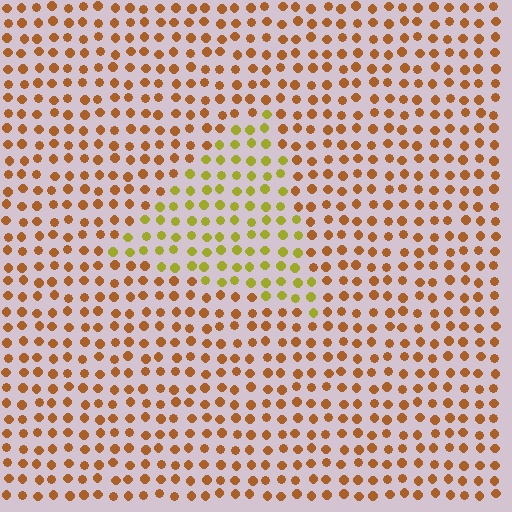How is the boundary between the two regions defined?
The boundary is defined purely by a slight shift in hue (about 40 degrees). Spacing, size, and orientation are identical on both sides.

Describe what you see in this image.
The image is filled with small brown elements in a uniform arrangement. A triangle-shaped region is visible where the elements are tinted to a slightly different hue, forming a subtle color boundary.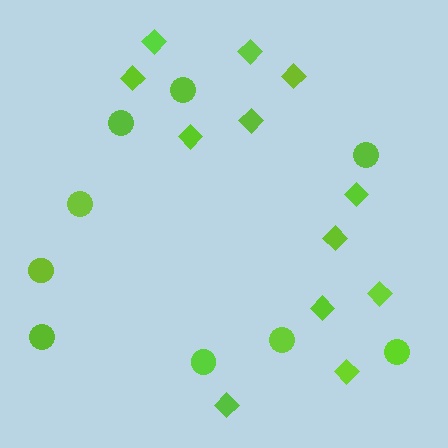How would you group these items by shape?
There are 2 groups: one group of diamonds (12) and one group of circles (9).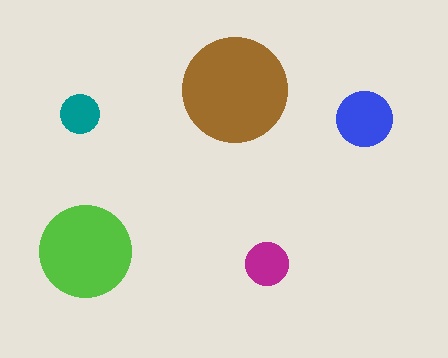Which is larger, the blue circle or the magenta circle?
The blue one.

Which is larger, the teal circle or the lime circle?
The lime one.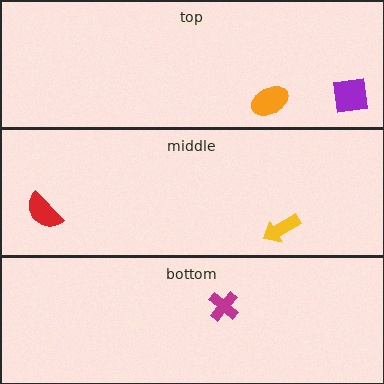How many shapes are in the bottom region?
1.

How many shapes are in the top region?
2.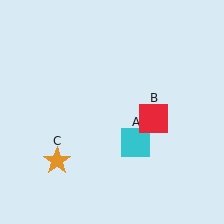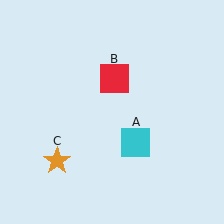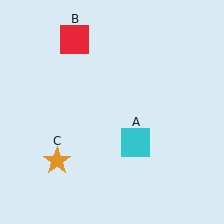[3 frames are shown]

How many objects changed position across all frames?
1 object changed position: red square (object B).